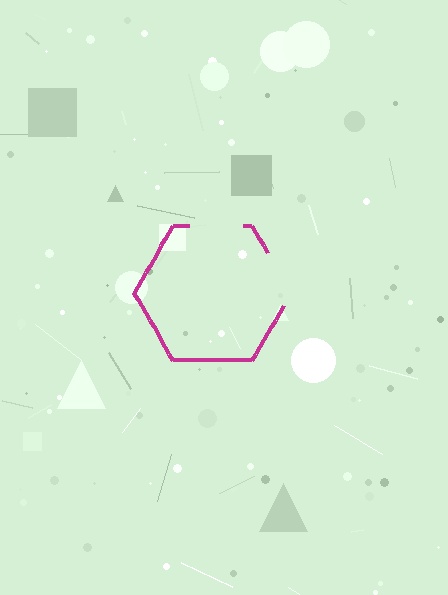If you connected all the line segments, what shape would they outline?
They would outline a hexagon.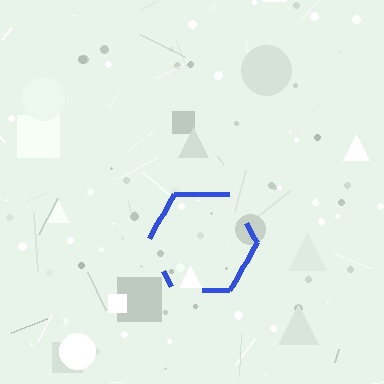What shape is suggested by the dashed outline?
The dashed outline suggests a hexagon.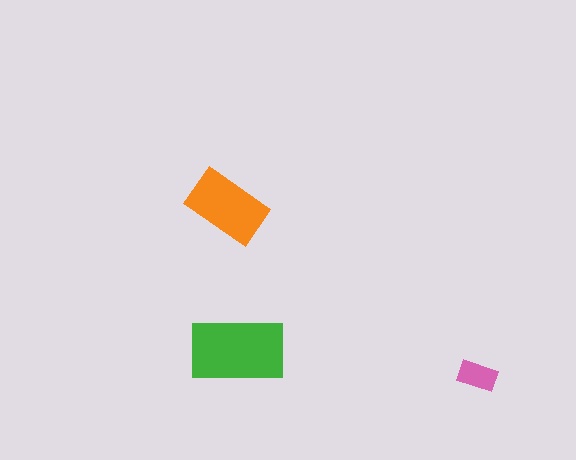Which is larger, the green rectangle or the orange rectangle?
The green one.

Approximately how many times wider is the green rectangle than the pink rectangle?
About 2.5 times wider.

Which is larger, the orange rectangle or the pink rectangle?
The orange one.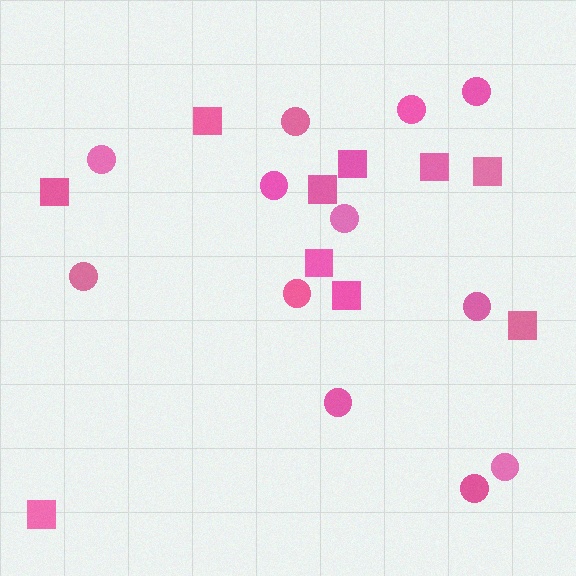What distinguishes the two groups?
There are 2 groups: one group of circles (12) and one group of squares (10).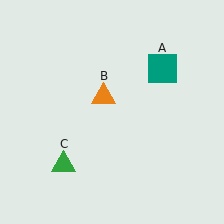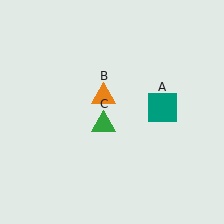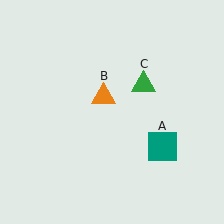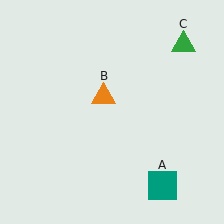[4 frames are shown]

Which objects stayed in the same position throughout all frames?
Orange triangle (object B) remained stationary.